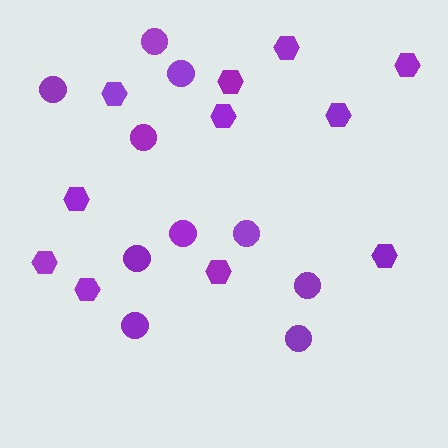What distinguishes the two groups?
There are 2 groups: one group of hexagons (11) and one group of circles (10).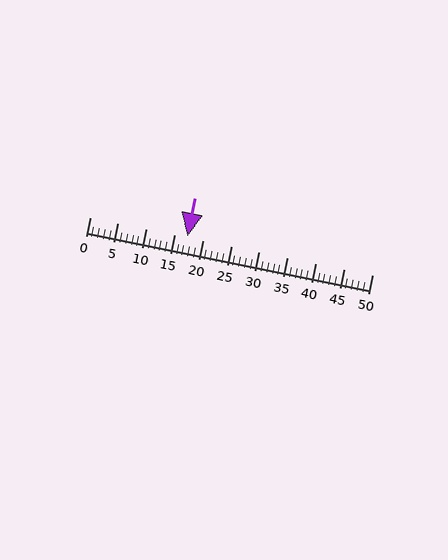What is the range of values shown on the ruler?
The ruler shows values from 0 to 50.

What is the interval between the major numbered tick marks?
The major tick marks are spaced 5 units apart.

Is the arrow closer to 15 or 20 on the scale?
The arrow is closer to 15.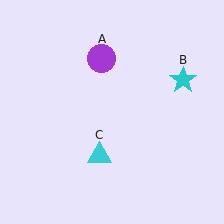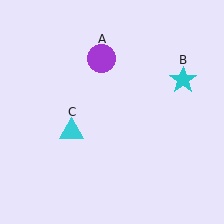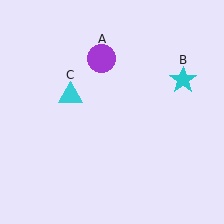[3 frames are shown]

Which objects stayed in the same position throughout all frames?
Purple circle (object A) and cyan star (object B) remained stationary.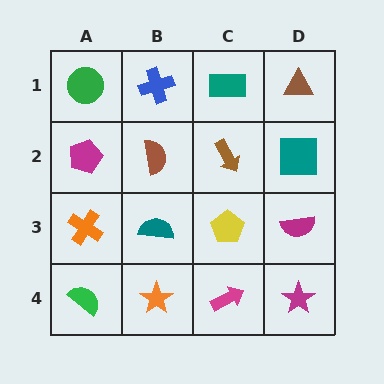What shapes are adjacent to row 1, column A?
A magenta pentagon (row 2, column A), a blue cross (row 1, column B).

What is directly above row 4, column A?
An orange cross.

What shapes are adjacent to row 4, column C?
A yellow pentagon (row 3, column C), an orange star (row 4, column B), a magenta star (row 4, column D).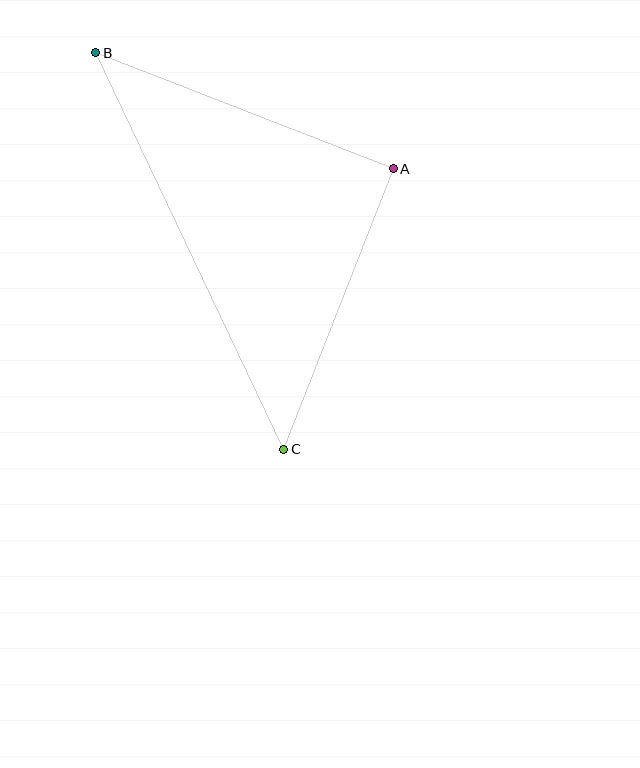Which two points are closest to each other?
Points A and C are closest to each other.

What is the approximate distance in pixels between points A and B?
The distance between A and B is approximately 320 pixels.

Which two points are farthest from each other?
Points B and C are farthest from each other.